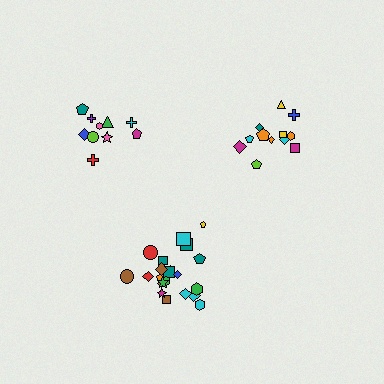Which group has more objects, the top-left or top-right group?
The top-right group.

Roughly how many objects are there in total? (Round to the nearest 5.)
Roughly 45 objects in total.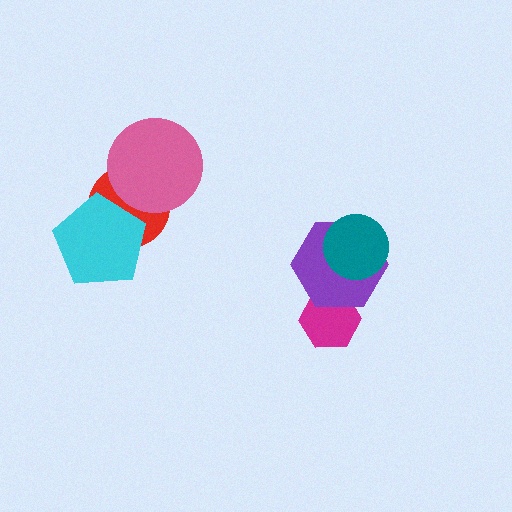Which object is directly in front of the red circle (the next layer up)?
The pink circle is directly in front of the red circle.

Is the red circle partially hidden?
Yes, it is partially covered by another shape.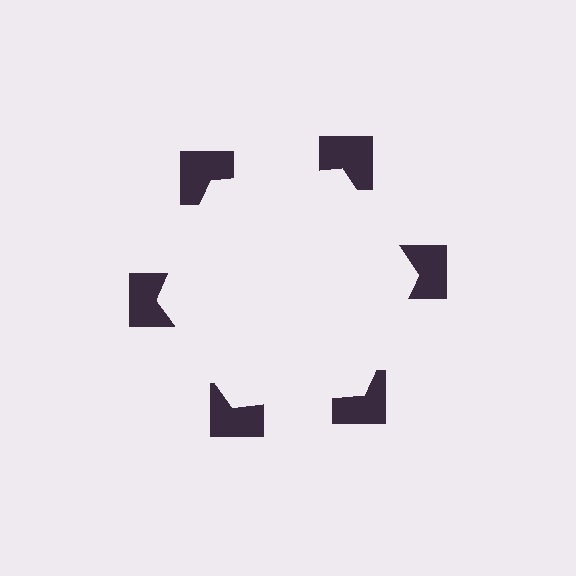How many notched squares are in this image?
There are 6 — one at each vertex of the illusory hexagon.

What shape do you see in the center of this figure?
An illusory hexagon — its edges are inferred from the aligned wedge cuts in the notched squares, not physically drawn.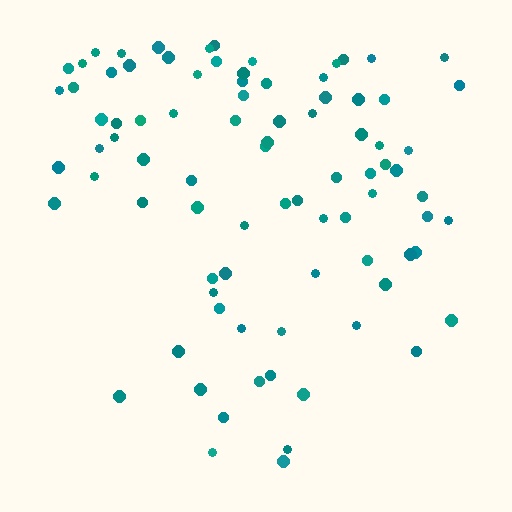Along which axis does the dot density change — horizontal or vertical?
Vertical.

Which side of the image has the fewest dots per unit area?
The bottom.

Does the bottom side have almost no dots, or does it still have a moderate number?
Still a moderate number, just noticeably fewer than the top.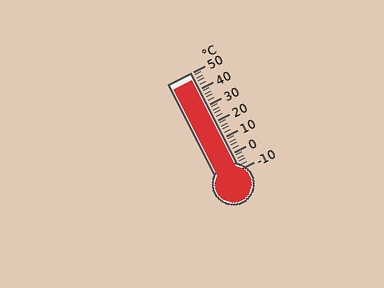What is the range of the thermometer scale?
The thermometer scale ranges from -10°C to 50°C.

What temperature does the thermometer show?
The thermometer shows approximately 46°C.